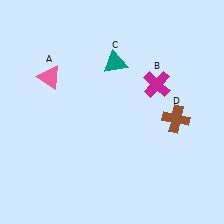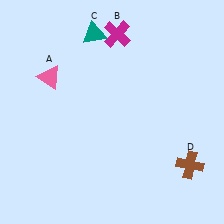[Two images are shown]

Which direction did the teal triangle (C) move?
The teal triangle (C) moved up.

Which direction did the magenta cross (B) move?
The magenta cross (B) moved up.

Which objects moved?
The objects that moved are: the magenta cross (B), the teal triangle (C), the brown cross (D).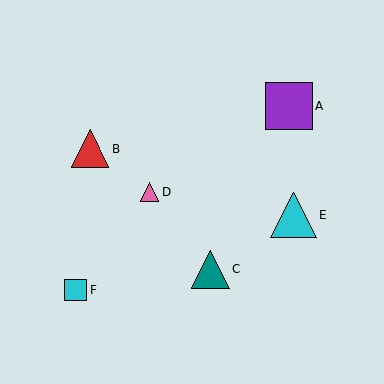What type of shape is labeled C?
Shape C is a teal triangle.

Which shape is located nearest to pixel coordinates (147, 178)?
The pink triangle (labeled D) at (150, 192) is nearest to that location.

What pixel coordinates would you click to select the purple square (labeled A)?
Click at (289, 106) to select the purple square A.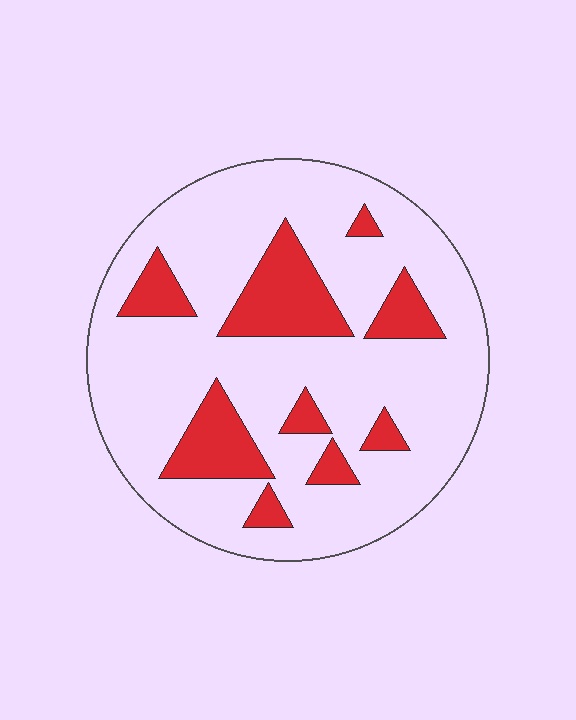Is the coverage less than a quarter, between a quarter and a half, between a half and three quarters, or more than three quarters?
Less than a quarter.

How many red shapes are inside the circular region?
9.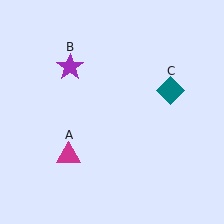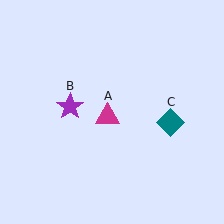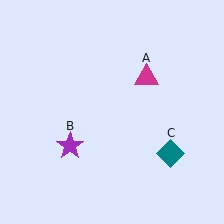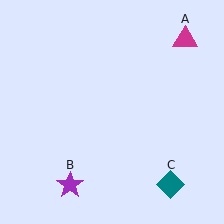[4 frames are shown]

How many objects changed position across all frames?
3 objects changed position: magenta triangle (object A), purple star (object B), teal diamond (object C).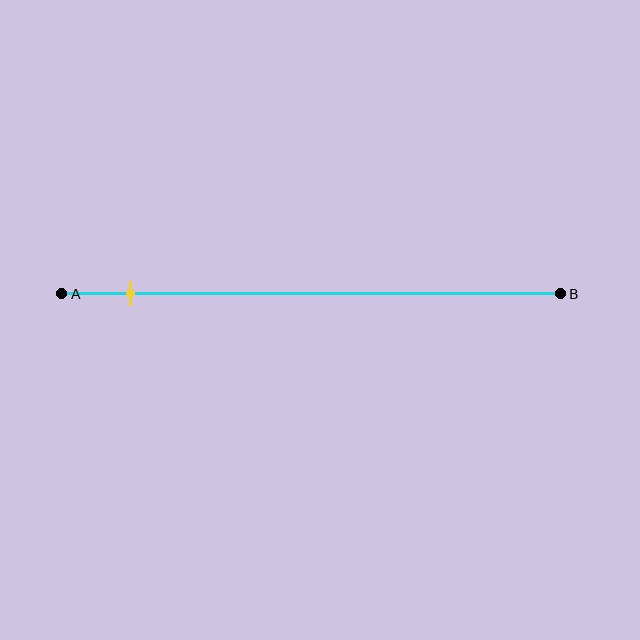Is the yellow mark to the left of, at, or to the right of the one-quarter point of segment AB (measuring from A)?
The yellow mark is to the left of the one-quarter point of segment AB.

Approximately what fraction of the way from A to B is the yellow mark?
The yellow mark is approximately 15% of the way from A to B.